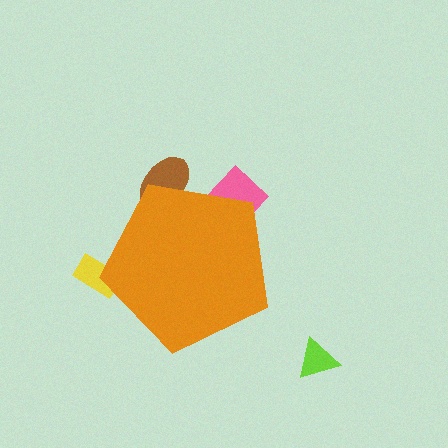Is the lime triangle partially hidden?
No, the lime triangle is fully visible.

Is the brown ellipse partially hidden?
Yes, the brown ellipse is partially hidden behind the orange pentagon.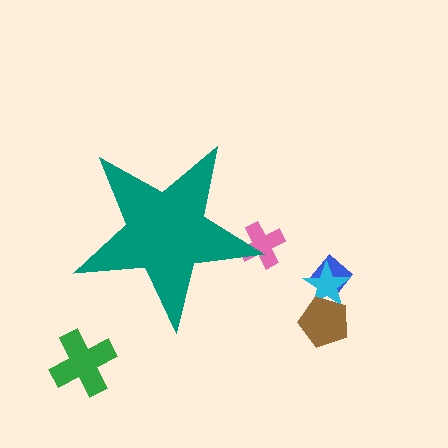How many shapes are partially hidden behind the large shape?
1 shape is partially hidden.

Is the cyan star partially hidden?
No, the cyan star is fully visible.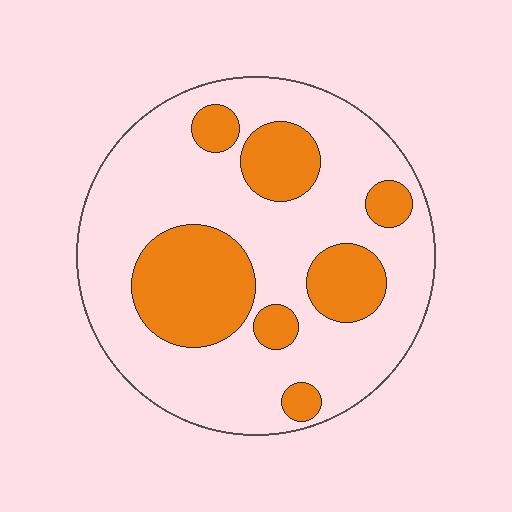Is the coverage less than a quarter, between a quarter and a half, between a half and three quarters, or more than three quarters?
Between a quarter and a half.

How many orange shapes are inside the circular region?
7.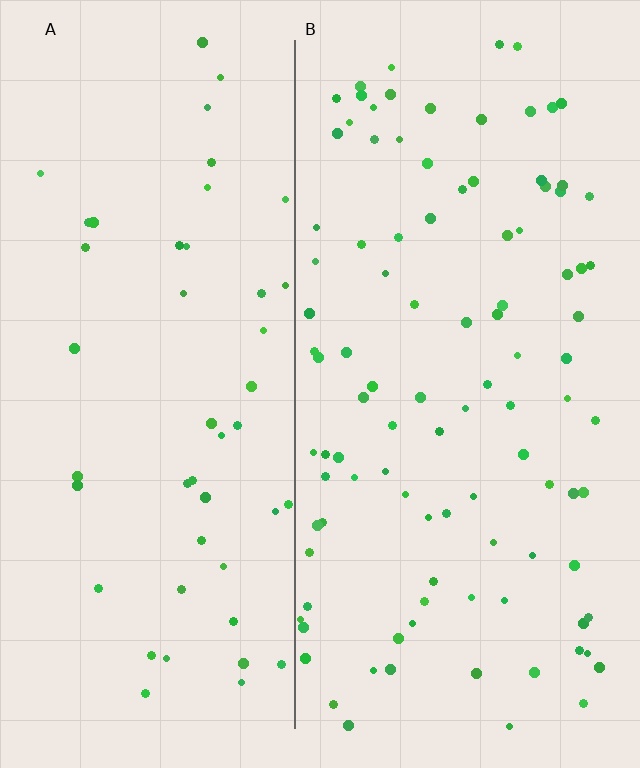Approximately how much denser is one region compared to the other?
Approximately 2.1× — region B over region A.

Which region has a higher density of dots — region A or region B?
B (the right).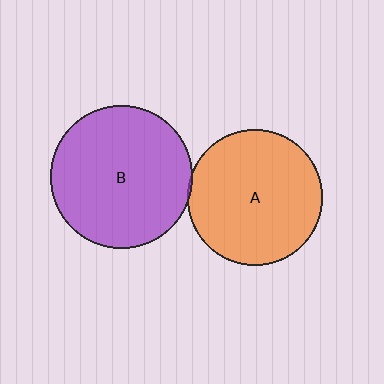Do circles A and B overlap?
Yes.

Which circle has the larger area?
Circle B (purple).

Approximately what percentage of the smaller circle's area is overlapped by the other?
Approximately 5%.